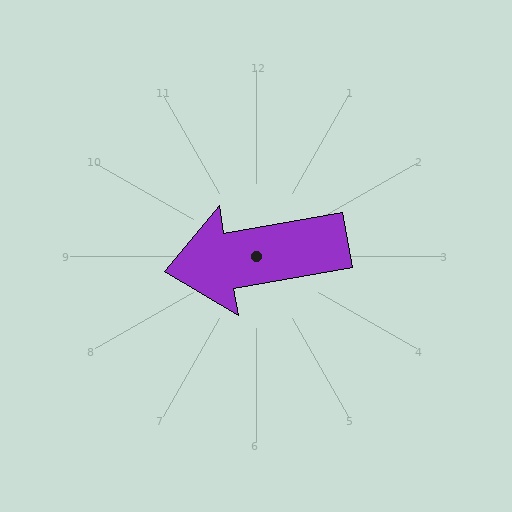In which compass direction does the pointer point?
West.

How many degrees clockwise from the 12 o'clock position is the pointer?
Approximately 260 degrees.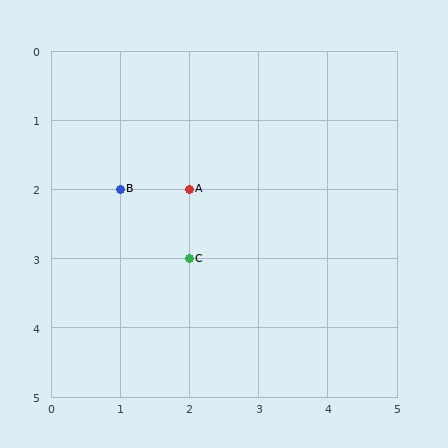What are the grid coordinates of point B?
Point B is at grid coordinates (1, 2).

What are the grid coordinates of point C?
Point C is at grid coordinates (2, 3).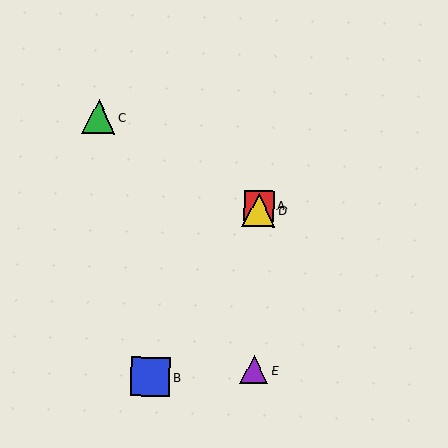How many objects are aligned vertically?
3 objects (A, D, E) are aligned vertically.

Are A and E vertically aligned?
Yes, both are at x≈259.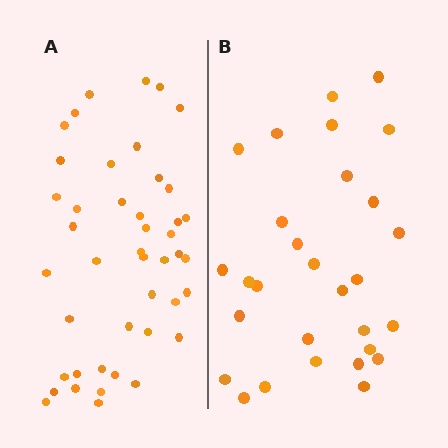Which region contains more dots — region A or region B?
Region A (the left region) has more dots.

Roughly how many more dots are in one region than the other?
Region A has approximately 15 more dots than region B.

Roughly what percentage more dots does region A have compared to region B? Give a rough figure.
About 50% more.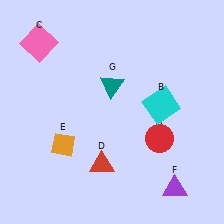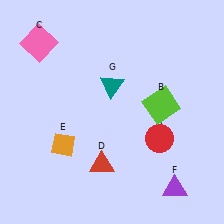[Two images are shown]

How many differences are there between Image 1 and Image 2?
There is 1 difference between the two images.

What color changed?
The square (B) changed from cyan in Image 1 to lime in Image 2.